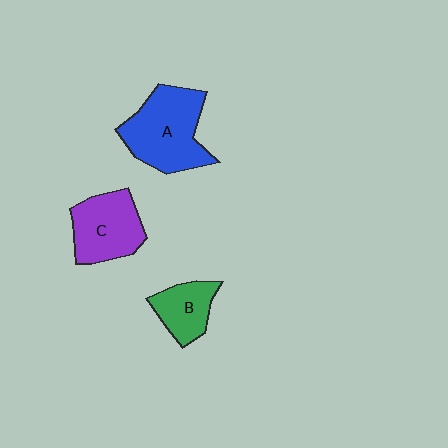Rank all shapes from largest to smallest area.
From largest to smallest: A (blue), C (purple), B (green).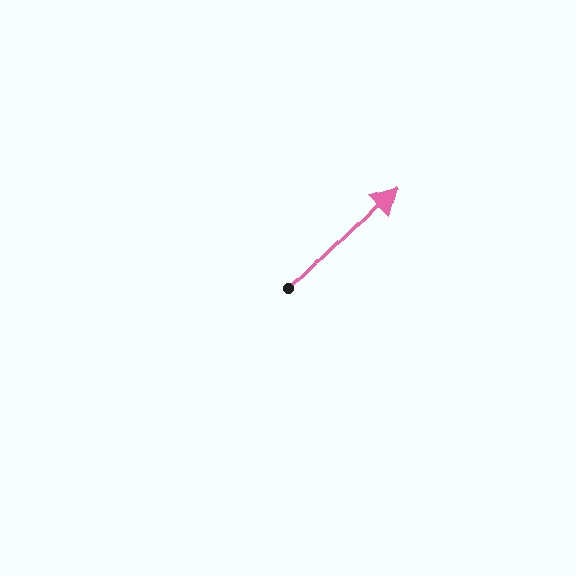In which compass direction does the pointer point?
Northeast.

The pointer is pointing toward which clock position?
Roughly 1 o'clock.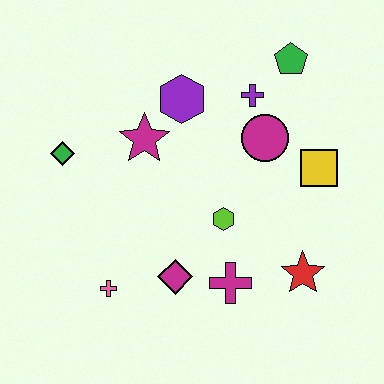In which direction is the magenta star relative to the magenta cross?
The magenta star is above the magenta cross.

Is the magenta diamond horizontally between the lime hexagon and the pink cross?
Yes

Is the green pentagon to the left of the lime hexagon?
No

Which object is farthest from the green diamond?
The red star is farthest from the green diamond.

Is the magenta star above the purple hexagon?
No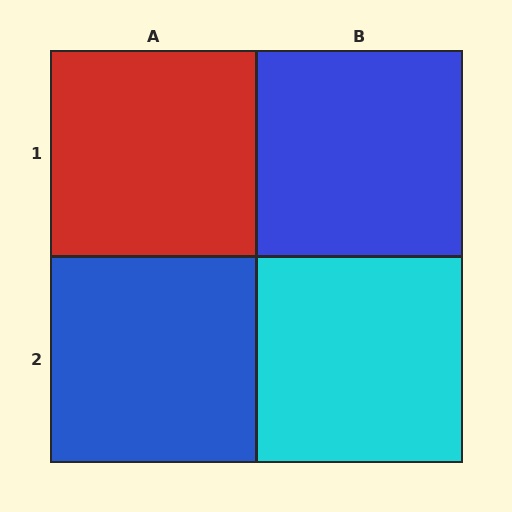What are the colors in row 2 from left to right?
Blue, cyan.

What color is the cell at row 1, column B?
Blue.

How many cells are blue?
2 cells are blue.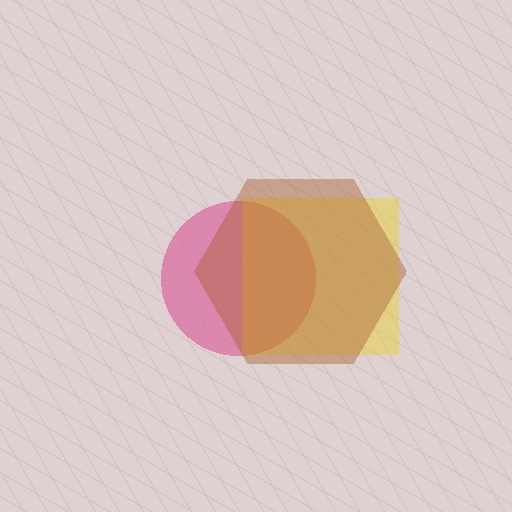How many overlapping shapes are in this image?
There are 3 overlapping shapes in the image.